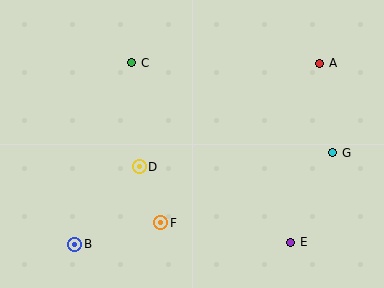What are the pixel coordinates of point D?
Point D is at (139, 167).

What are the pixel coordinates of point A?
Point A is at (320, 63).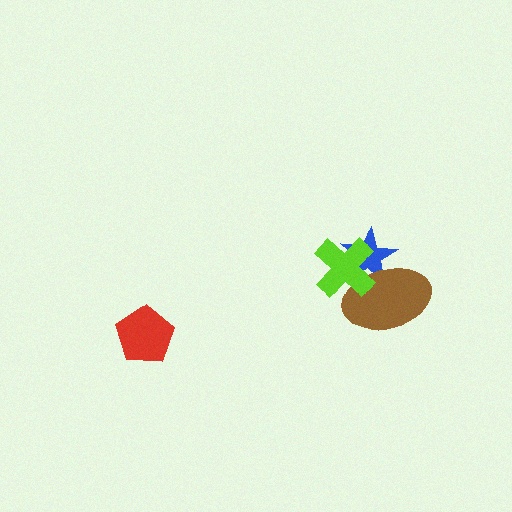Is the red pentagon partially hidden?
No, no other shape covers it.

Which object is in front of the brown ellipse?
The lime cross is in front of the brown ellipse.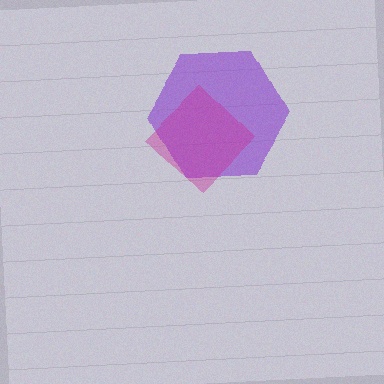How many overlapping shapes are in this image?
There are 2 overlapping shapes in the image.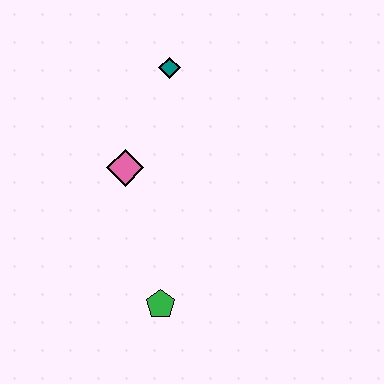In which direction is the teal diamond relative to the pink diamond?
The teal diamond is above the pink diamond.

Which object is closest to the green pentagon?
The pink diamond is closest to the green pentagon.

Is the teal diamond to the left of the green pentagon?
No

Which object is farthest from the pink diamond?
The green pentagon is farthest from the pink diamond.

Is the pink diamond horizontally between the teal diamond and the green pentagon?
No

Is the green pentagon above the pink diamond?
No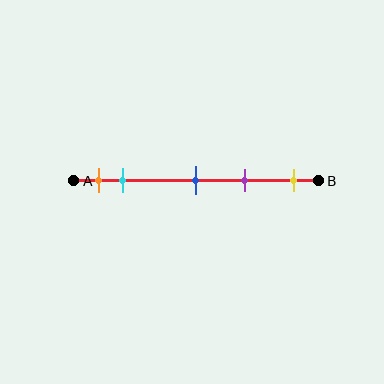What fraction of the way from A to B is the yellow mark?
The yellow mark is approximately 90% (0.9) of the way from A to B.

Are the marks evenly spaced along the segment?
No, the marks are not evenly spaced.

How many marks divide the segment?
There are 5 marks dividing the segment.